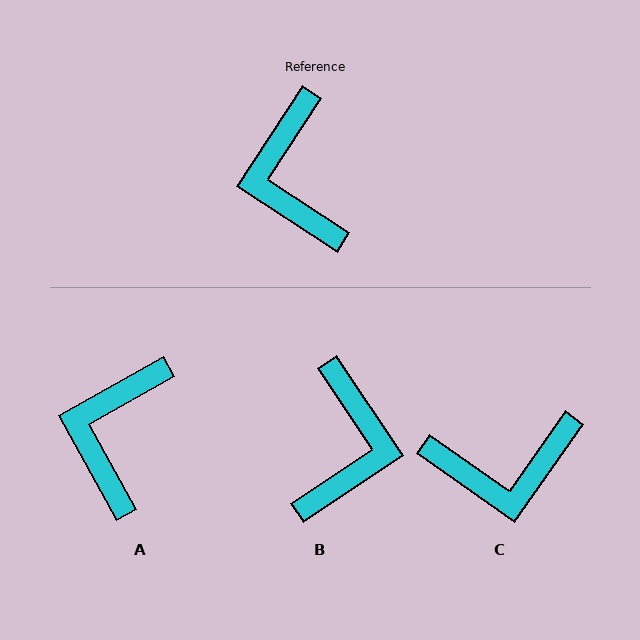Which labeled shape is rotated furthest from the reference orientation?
B, about 157 degrees away.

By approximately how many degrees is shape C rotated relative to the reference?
Approximately 88 degrees counter-clockwise.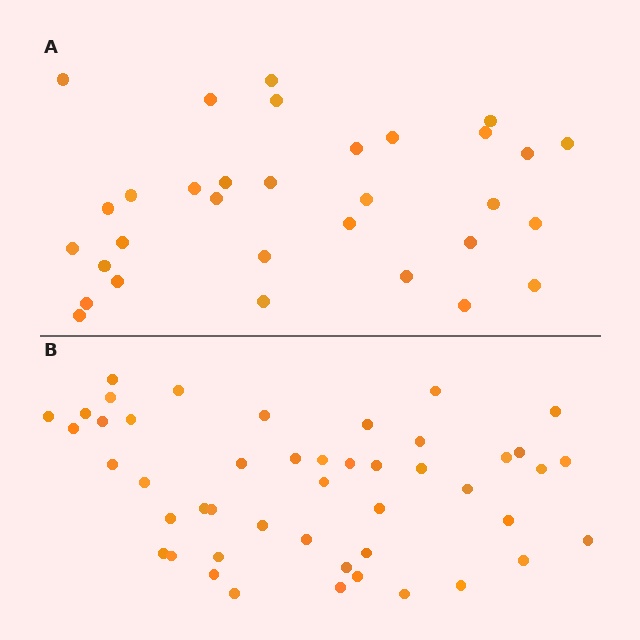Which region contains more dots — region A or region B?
Region B (the bottom region) has more dots.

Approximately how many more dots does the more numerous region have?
Region B has approximately 15 more dots than region A.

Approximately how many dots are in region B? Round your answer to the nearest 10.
About 50 dots. (The exact count is 47, which rounds to 50.)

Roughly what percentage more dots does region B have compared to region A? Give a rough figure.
About 45% more.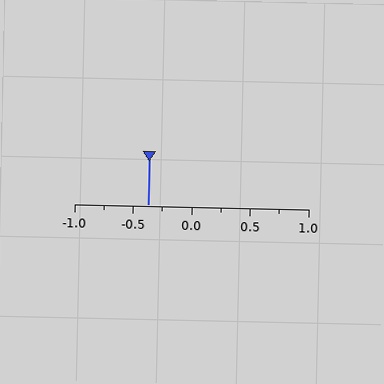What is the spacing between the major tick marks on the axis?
The major ticks are spaced 0.5 apart.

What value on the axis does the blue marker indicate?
The marker indicates approximately -0.38.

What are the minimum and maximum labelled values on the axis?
The axis runs from -1.0 to 1.0.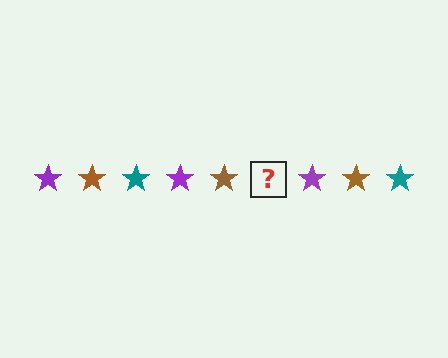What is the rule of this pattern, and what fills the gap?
The rule is that the pattern cycles through purple, brown, teal stars. The gap should be filled with a teal star.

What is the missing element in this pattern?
The missing element is a teal star.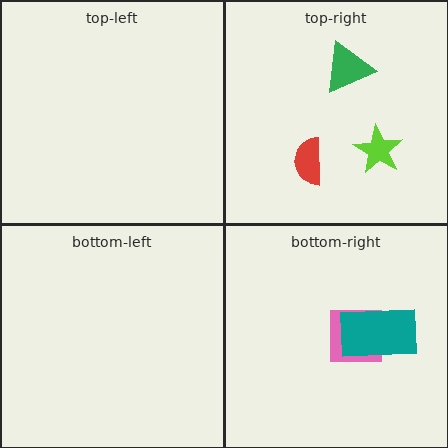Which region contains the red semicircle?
The top-right region.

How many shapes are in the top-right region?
3.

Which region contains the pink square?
The bottom-right region.